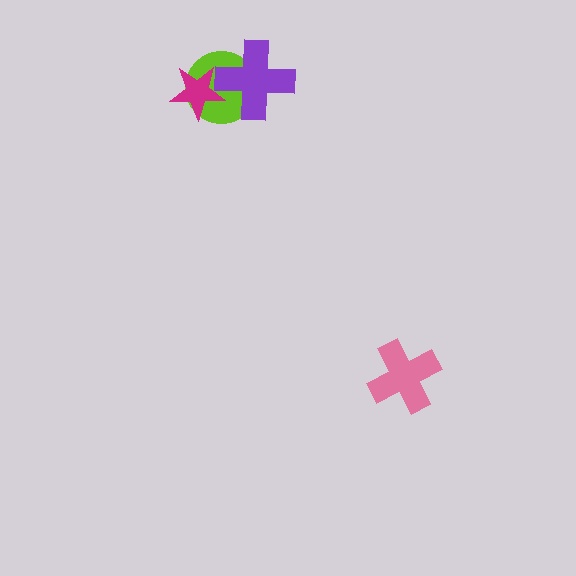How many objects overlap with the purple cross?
2 objects overlap with the purple cross.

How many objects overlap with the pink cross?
0 objects overlap with the pink cross.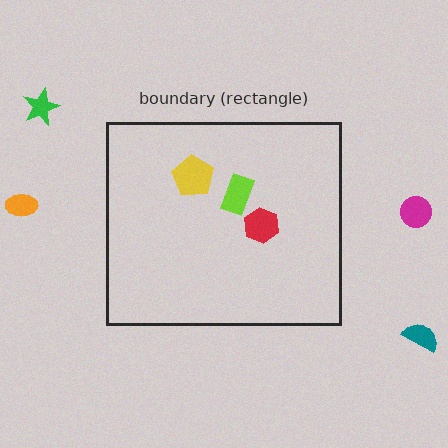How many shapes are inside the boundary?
3 inside, 4 outside.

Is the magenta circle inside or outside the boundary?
Outside.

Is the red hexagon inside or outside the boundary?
Inside.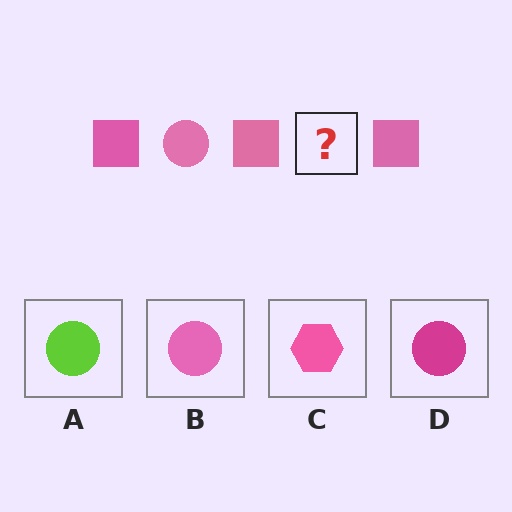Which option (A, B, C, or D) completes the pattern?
B.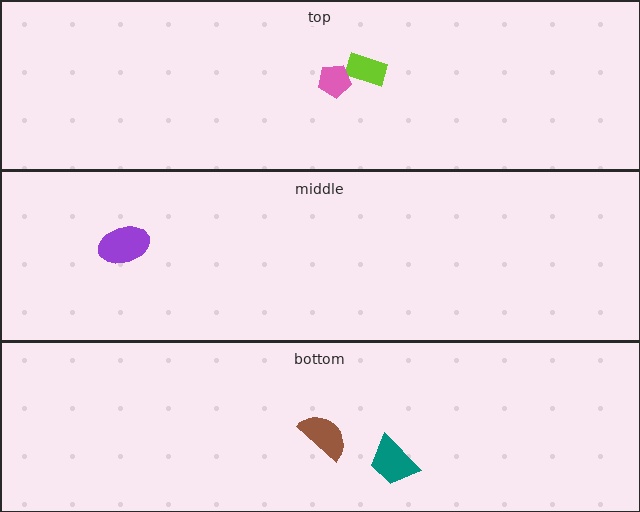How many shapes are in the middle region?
1.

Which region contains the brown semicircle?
The bottom region.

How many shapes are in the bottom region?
2.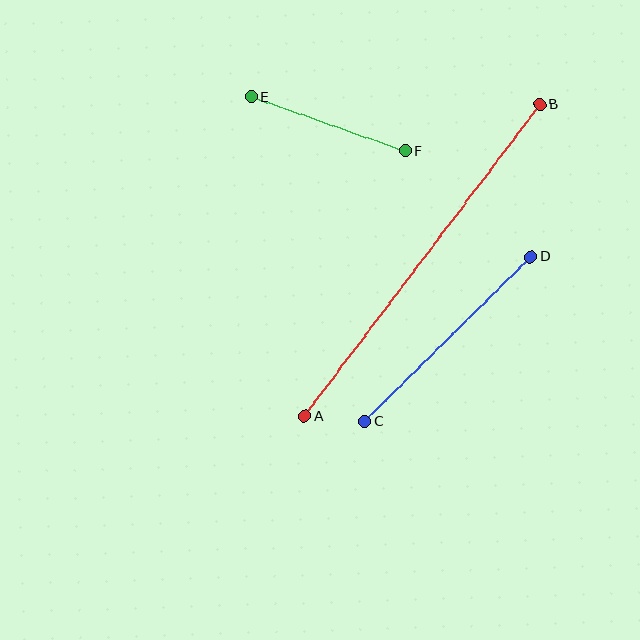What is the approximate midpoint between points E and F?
The midpoint is at approximately (328, 124) pixels.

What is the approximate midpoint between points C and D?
The midpoint is at approximately (448, 339) pixels.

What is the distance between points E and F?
The distance is approximately 163 pixels.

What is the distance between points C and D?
The distance is approximately 234 pixels.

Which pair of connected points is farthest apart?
Points A and B are farthest apart.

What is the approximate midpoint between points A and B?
The midpoint is at approximately (422, 260) pixels.